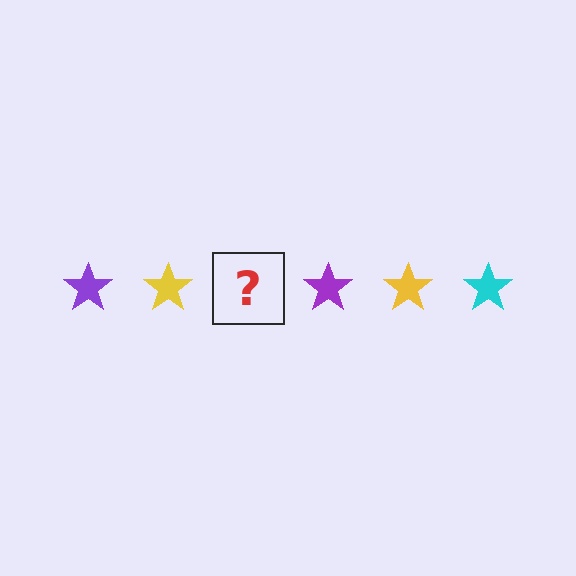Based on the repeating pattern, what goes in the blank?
The blank should be a cyan star.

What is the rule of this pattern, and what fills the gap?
The rule is that the pattern cycles through purple, yellow, cyan stars. The gap should be filled with a cyan star.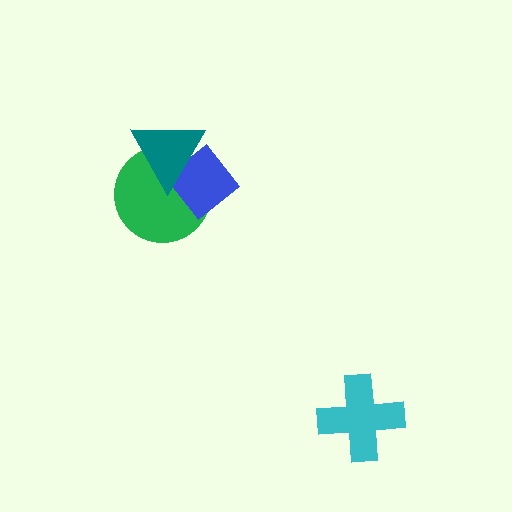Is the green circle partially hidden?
Yes, it is partially covered by another shape.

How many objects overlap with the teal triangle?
2 objects overlap with the teal triangle.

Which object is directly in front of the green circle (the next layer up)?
The blue diamond is directly in front of the green circle.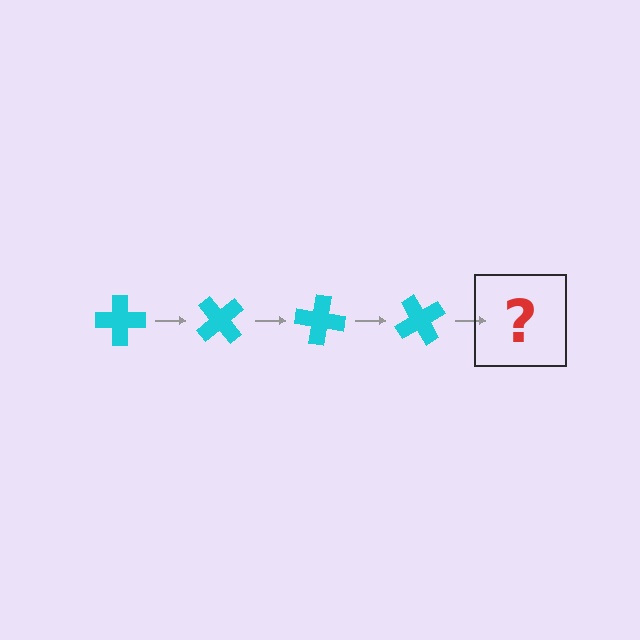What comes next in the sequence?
The next element should be a cyan cross rotated 200 degrees.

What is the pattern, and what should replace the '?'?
The pattern is that the cross rotates 50 degrees each step. The '?' should be a cyan cross rotated 200 degrees.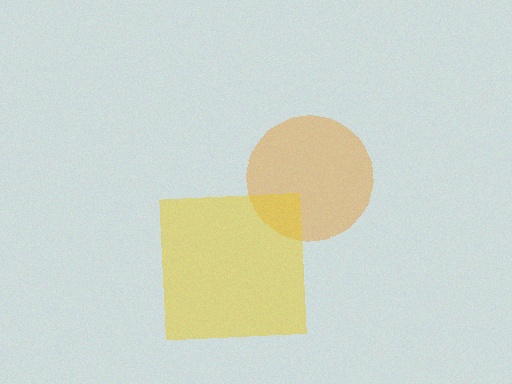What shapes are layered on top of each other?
The layered shapes are: an orange circle, a yellow square.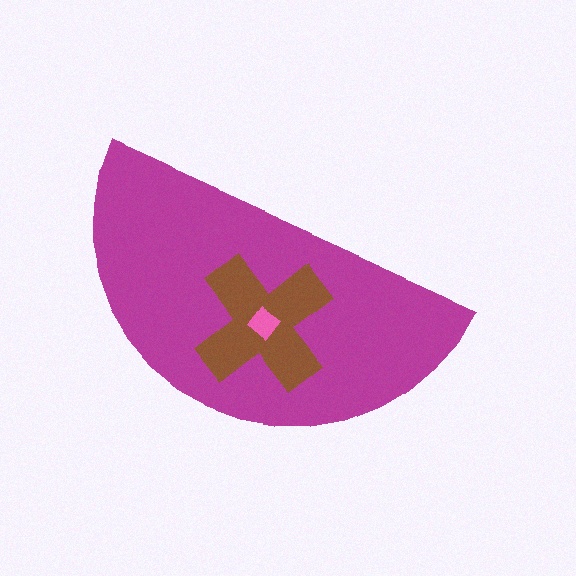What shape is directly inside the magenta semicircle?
The brown cross.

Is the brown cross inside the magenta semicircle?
Yes.